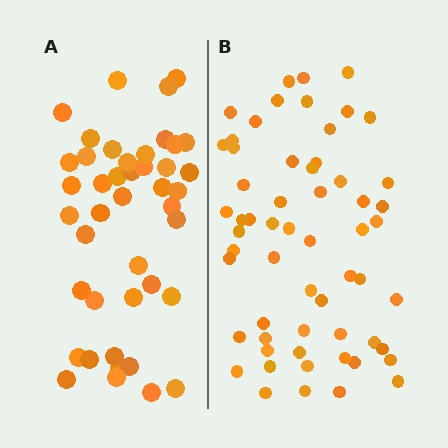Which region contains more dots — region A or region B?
Region B (the right region) has more dots.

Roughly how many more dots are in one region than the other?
Region B has approximately 15 more dots than region A.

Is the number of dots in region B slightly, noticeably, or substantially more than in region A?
Region B has noticeably more, but not dramatically so. The ratio is roughly 1.4 to 1.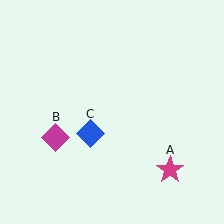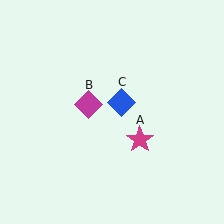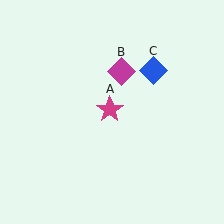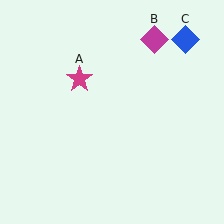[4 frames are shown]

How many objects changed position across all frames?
3 objects changed position: magenta star (object A), magenta diamond (object B), blue diamond (object C).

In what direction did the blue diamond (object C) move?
The blue diamond (object C) moved up and to the right.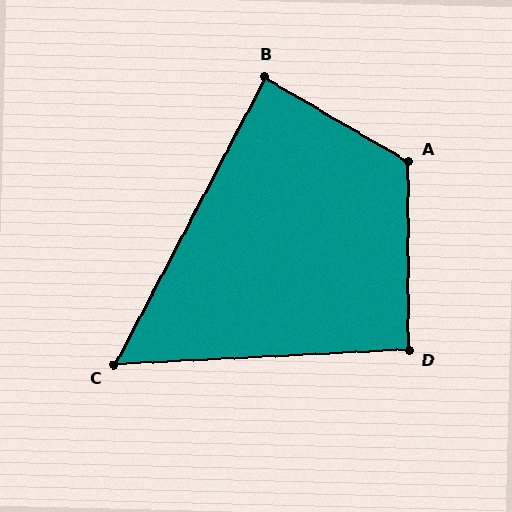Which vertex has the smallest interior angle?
C, at approximately 59 degrees.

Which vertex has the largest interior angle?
A, at approximately 121 degrees.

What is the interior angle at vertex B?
Approximately 87 degrees (approximately right).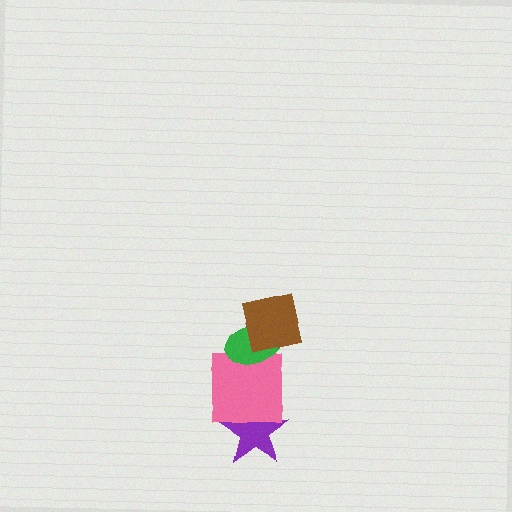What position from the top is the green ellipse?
The green ellipse is 2nd from the top.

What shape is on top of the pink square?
The green ellipse is on top of the pink square.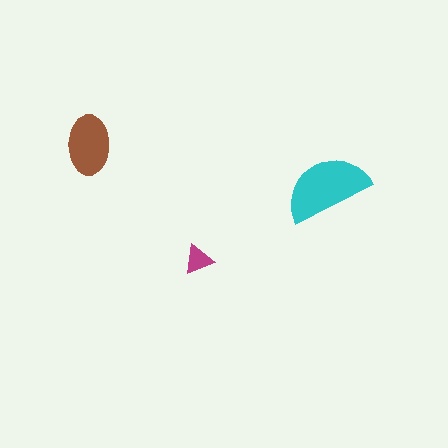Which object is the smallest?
The magenta triangle.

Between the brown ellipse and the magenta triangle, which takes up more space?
The brown ellipse.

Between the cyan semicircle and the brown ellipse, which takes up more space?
The cyan semicircle.